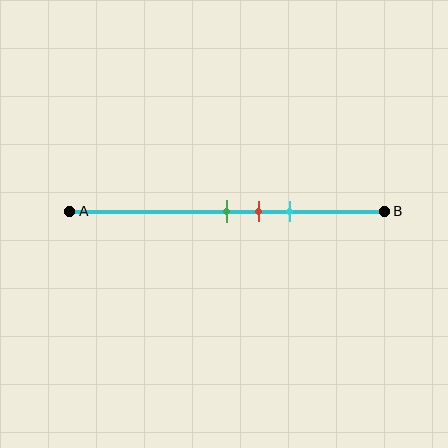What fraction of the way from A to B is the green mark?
The green mark is approximately 50% (0.5) of the way from A to B.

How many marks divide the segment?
There are 3 marks dividing the segment.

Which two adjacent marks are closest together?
The green and red marks are the closest adjacent pair.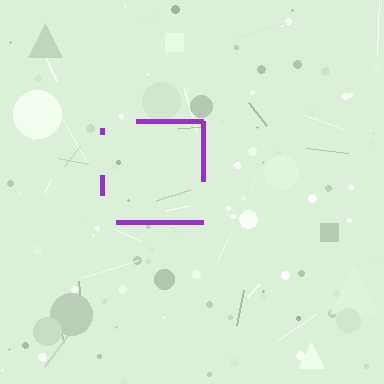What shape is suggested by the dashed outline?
The dashed outline suggests a square.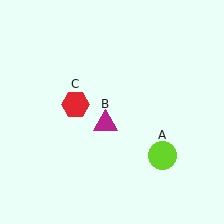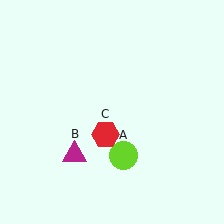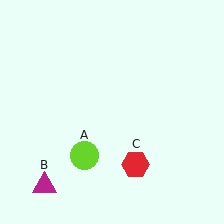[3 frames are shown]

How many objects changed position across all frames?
3 objects changed position: lime circle (object A), magenta triangle (object B), red hexagon (object C).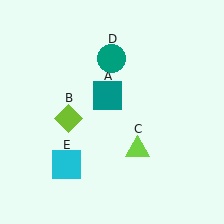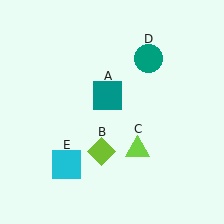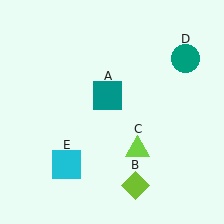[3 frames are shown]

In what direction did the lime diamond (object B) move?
The lime diamond (object B) moved down and to the right.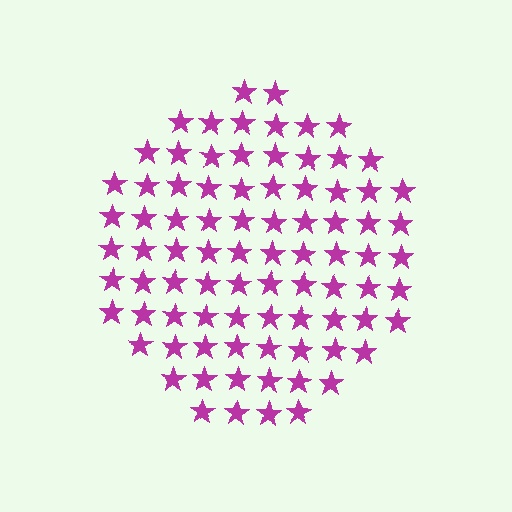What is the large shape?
The large shape is a circle.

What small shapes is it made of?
It is made of small stars.